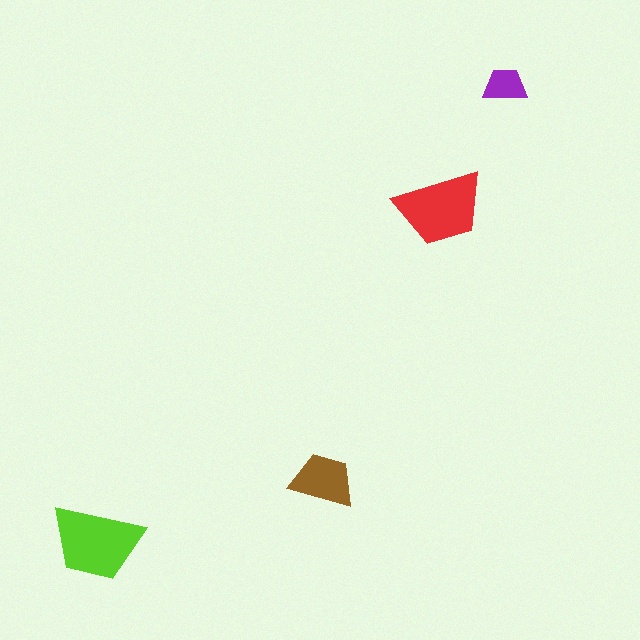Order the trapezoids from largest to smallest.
the lime one, the red one, the brown one, the purple one.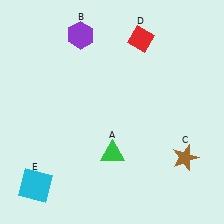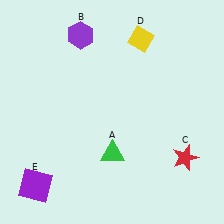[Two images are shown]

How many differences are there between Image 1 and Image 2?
There are 3 differences between the two images.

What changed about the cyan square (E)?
In Image 1, E is cyan. In Image 2, it changed to purple.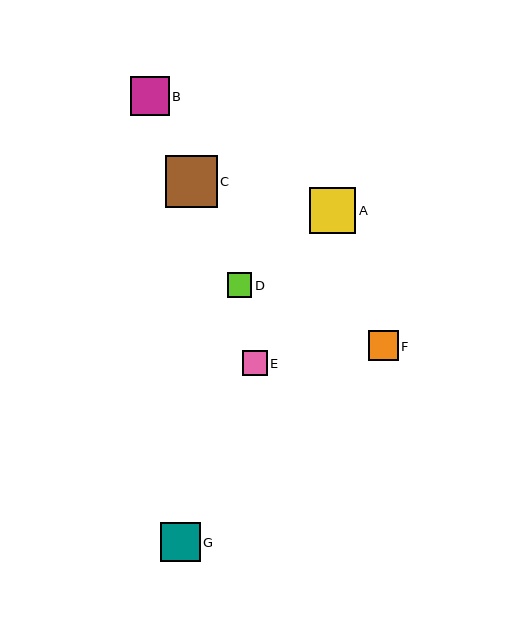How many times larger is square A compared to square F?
Square A is approximately 1.5 times the size of square F.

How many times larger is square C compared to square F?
Square C is approximately 1.7 times the size of square F.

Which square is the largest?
Square C is the largest with a size of approximately 52 pixels.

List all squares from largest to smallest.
From largest to smallest: C, A, G, B, F, E, D.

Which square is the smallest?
Square D is the smallest with a size of approximately 24 pixels.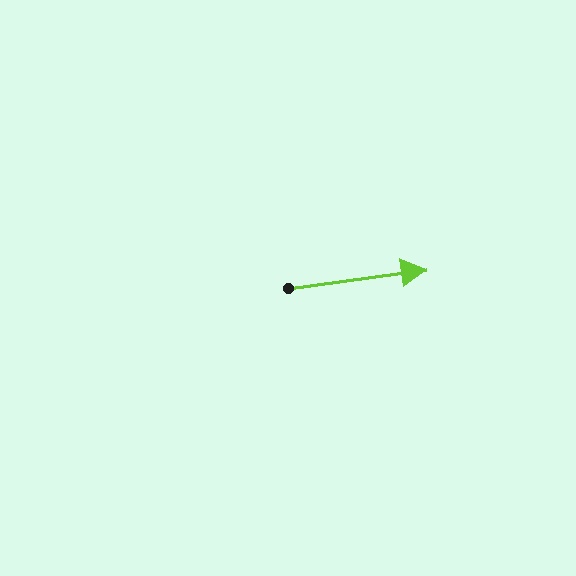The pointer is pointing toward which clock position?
Roughly 3 o'clock.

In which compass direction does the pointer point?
East.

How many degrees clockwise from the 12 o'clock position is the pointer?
Approximately 82 degrees.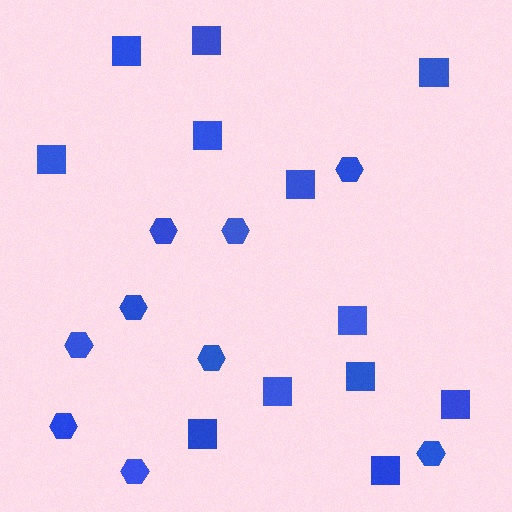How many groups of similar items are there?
There are 2 groups: one group of squares (12) and one group of hexagons (9).